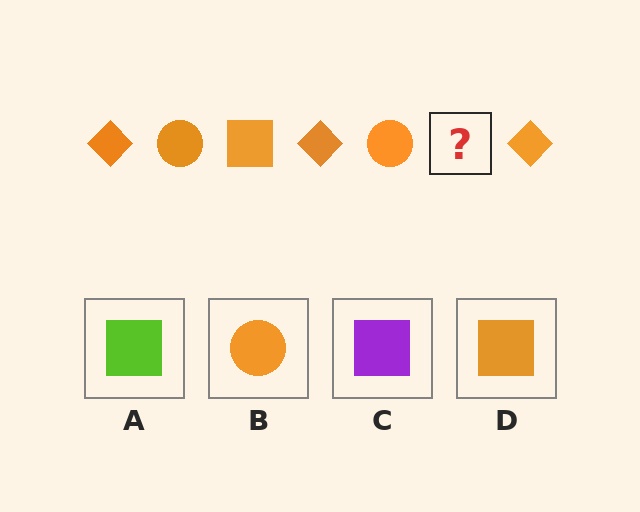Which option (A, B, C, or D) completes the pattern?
D.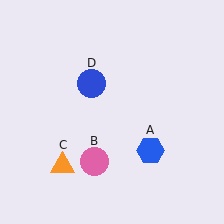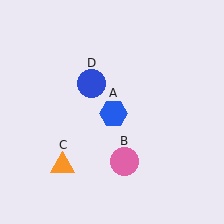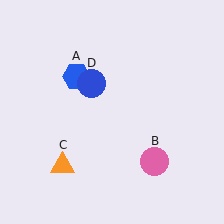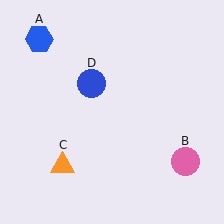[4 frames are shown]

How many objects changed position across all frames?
2 objects changed position: blue hexagon (object A), pink circle (object B).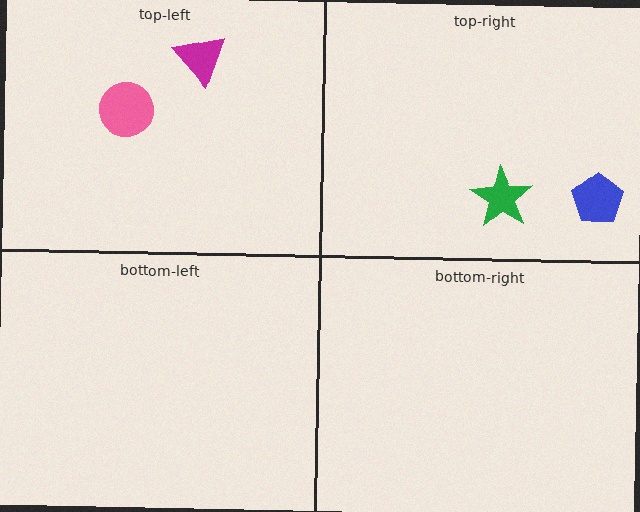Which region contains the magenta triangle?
The top-left region.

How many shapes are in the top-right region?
2.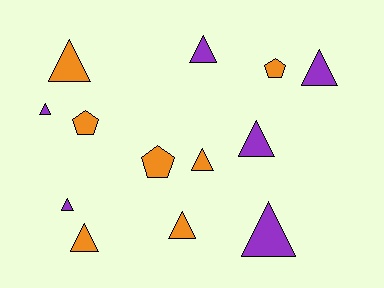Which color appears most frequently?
Orange, with 7 objects.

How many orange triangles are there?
There are 4 orange triangles.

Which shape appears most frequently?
Triangle, with 10 objects.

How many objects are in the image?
There are 13 objects.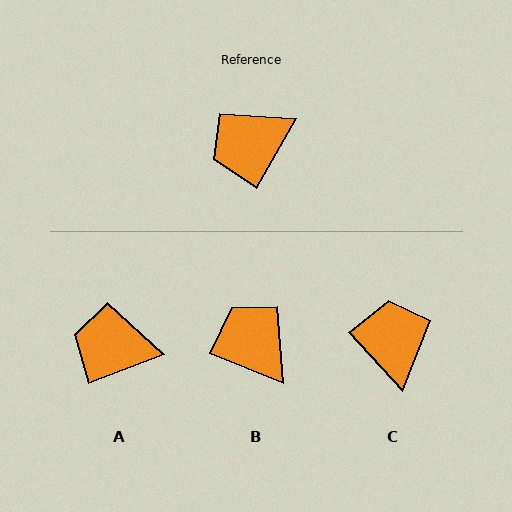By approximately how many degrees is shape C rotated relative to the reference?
Approximately 107 degrees clockwise.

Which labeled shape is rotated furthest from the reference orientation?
C, about 107 degrees away.